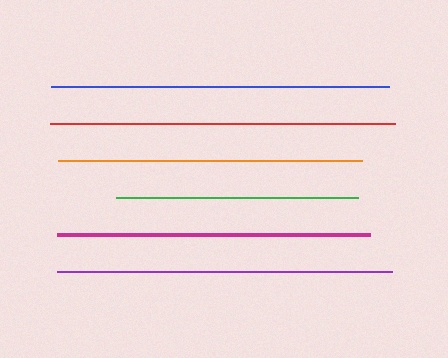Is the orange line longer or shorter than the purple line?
The purple line is longer than the orange line.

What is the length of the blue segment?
The blue segment is approximately 339 pixels long.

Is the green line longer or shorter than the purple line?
The purple line is longer than the green line.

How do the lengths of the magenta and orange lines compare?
The magenta and orange lines are approximately the same length.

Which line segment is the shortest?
The green line is the shortest at approximately 242 pixels.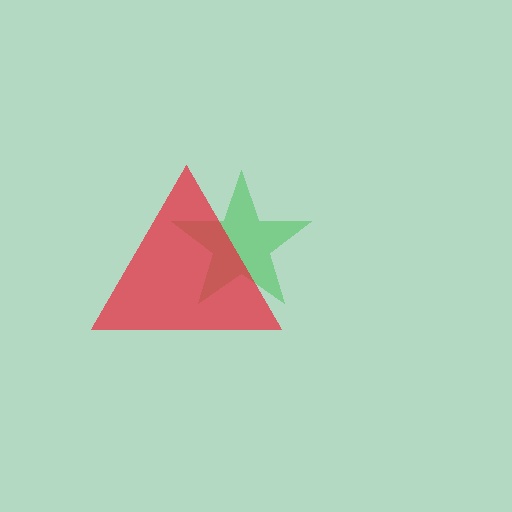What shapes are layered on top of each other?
The layered shapes are: a green star, a red triangle.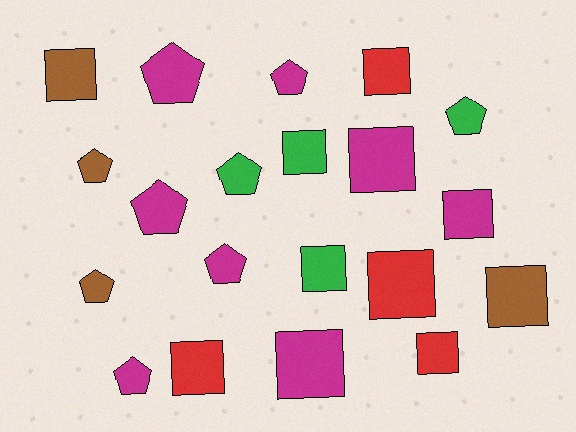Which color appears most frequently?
Magenta, with 8 objects.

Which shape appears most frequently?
Square, with 11 objects.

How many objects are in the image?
There are 20 objects.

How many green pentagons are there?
There are 2 green pentagons.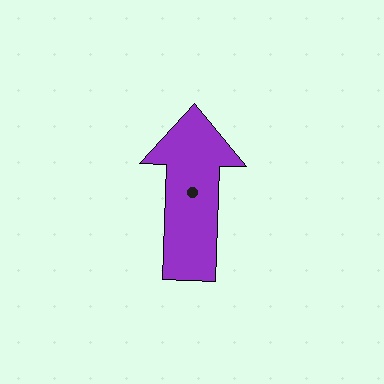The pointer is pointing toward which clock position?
Roughly 12 o'clock.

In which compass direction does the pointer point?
North.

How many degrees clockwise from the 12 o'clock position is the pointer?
Approximately 2 degrees.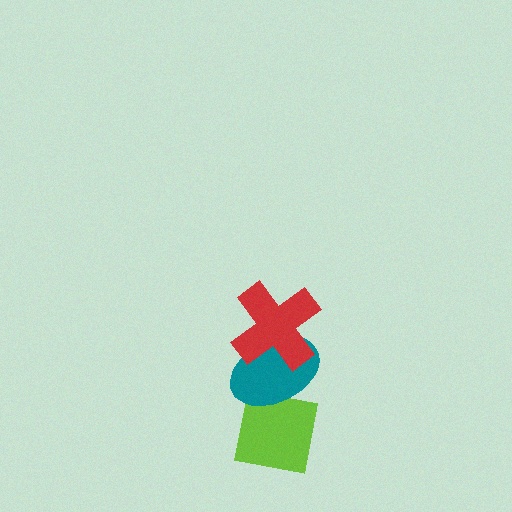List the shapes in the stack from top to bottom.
From top to bottom: the red cross, the teal ellipse, the lime square.